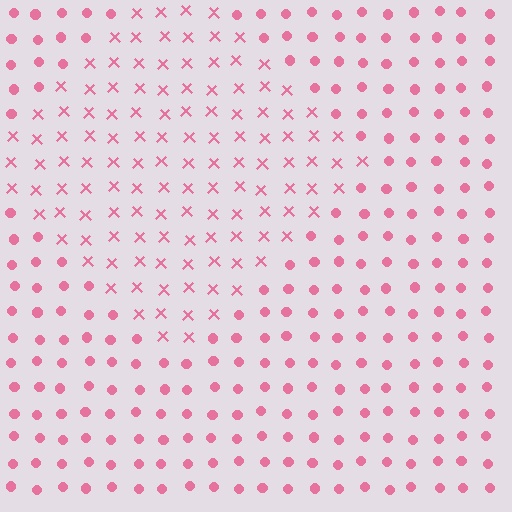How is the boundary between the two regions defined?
The boundary is defined by a change in element shape: X marks inside vs. circles outside. All elements share the same color and spacing.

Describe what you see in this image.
The image is filled with small pink elements arranged in a uniform grid. A diamond-shaped region contains X marks, while the surrounding area contains circles. The boundary is defined purely by the change in element shape.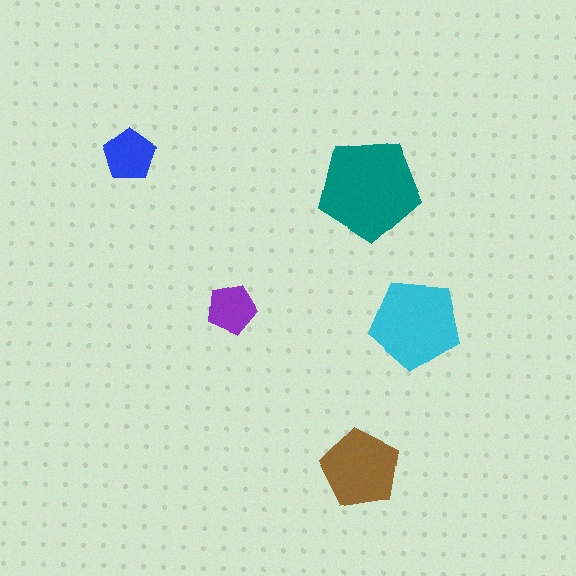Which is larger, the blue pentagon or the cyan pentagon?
The cyan one.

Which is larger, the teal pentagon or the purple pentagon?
The teal one.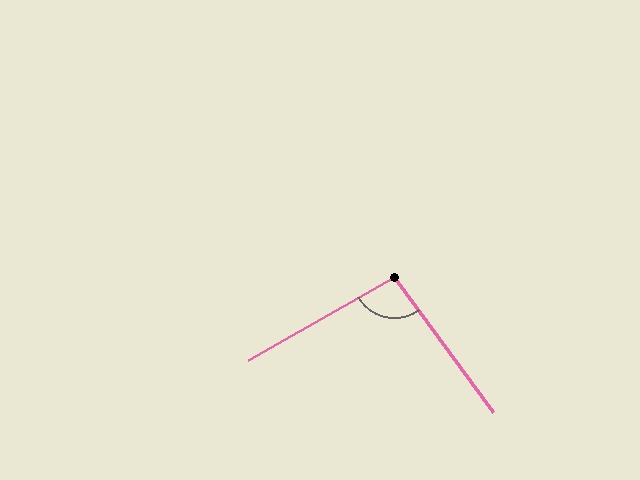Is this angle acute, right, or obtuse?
It is obtuse.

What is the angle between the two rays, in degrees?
Approximately 97 degrees.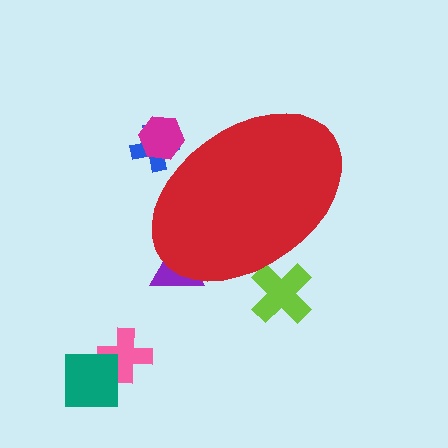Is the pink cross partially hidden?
No, the pink cross is fully visible.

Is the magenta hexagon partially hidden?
Yes, the magenta hexagon is partially hidden behind the red ellipse.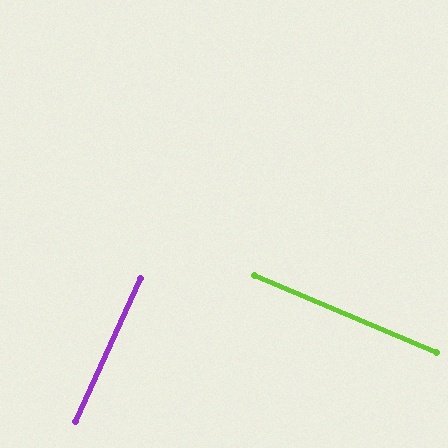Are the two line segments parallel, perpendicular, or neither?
Perpendicular — they meet at approximately 88°.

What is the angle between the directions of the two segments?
Approximately 88 degrees.